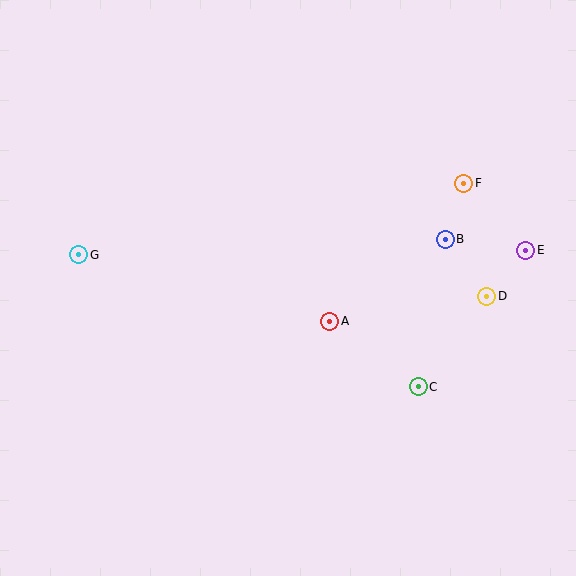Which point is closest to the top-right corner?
Point F is closest to the top-right corner.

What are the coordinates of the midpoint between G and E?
The midpoint between G and E is at (302, 253).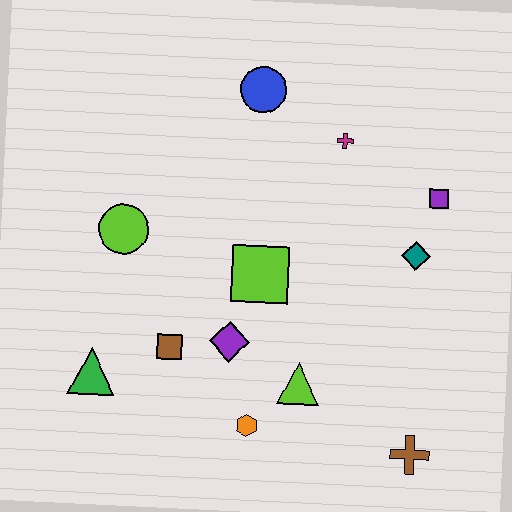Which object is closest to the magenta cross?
The blue circle is closest to the magenta cross.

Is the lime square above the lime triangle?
Yes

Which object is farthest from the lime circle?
The brown cross is farthest from the lime circle.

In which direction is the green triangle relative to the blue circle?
The green triangle is below the blue circle.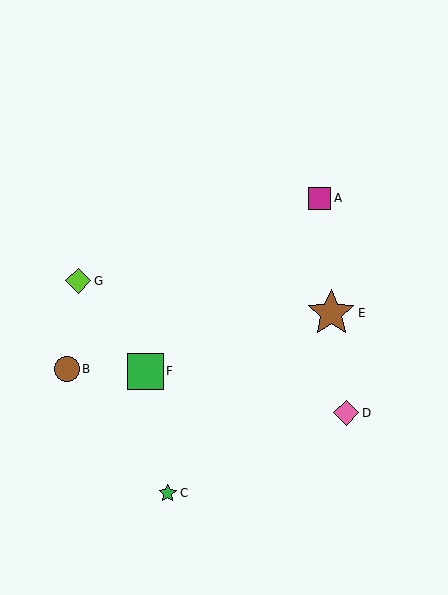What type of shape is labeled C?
Shape C is a green star.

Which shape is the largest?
The brown star (labeled E) is the largest.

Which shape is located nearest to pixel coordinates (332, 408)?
The pink diamond (labeled D) at (346, 413) is nearest to that location.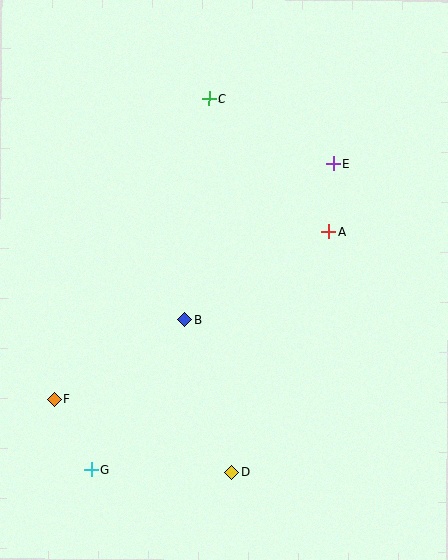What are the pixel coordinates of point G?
Point G is at (92, 469).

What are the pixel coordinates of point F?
Point F is at (54, 399).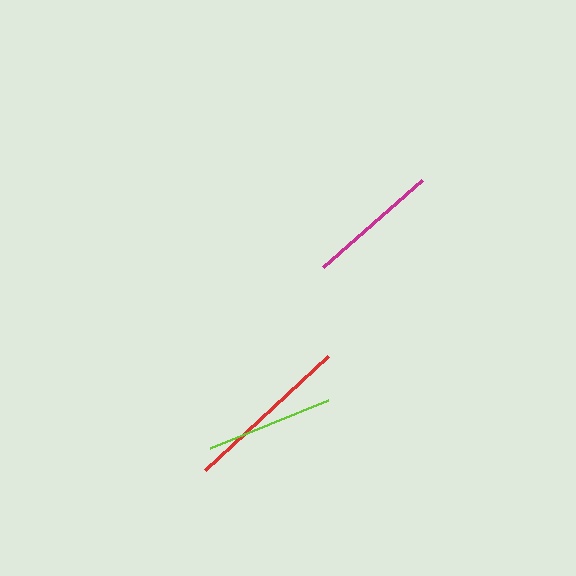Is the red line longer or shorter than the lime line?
The red line is longer than the lime line.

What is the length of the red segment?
The red segment is approximately 169 pixels long.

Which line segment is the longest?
The red line is the longest at approximately 169 pixels.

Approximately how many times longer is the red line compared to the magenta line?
The red line is approximately 1.3 times the length of the magenta line.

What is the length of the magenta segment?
The magenta segment is approximately 131 pixels long.